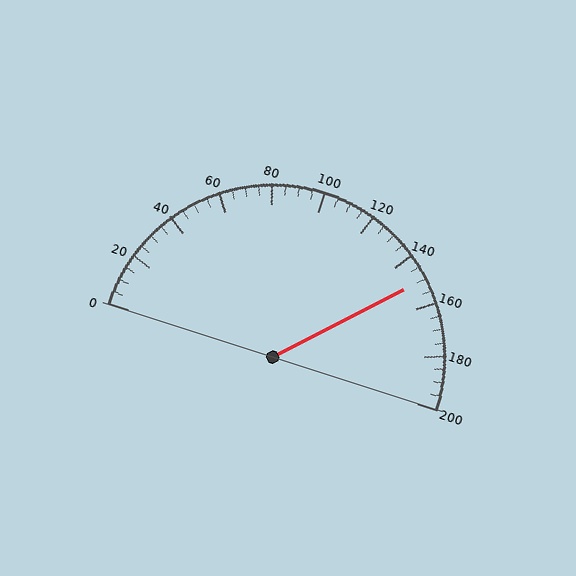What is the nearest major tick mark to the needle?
The nearest major tick mark is 160.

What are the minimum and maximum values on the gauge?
The gauge ranges from 0 to 200.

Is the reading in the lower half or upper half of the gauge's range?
The reading is in the upper half of the range (0 to 200).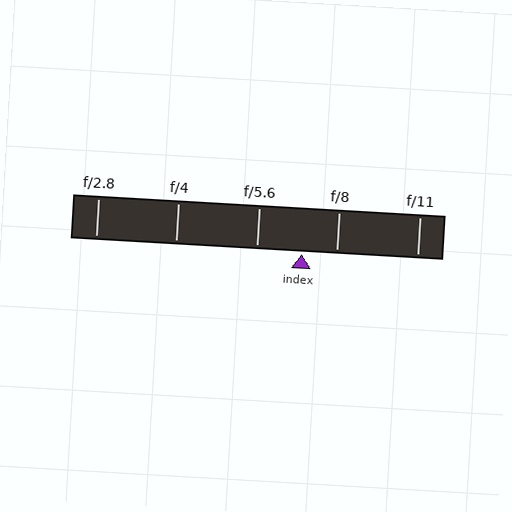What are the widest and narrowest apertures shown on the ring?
The widest aperture shown is f/2.8 and the narrowest is f/11.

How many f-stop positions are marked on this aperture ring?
There are 5 f-stop positions marked.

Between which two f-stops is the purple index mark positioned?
The index mark is between f/5.6 and f/8.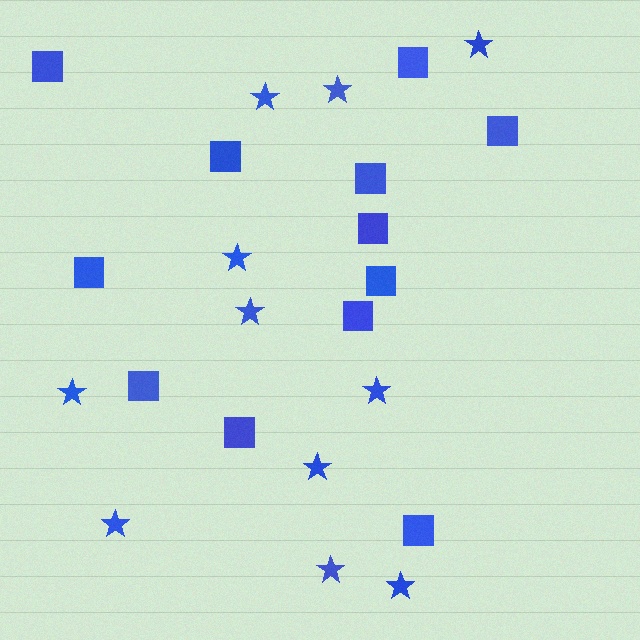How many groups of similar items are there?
There are 2 groups: one group of stars (11) and one group of squares (12).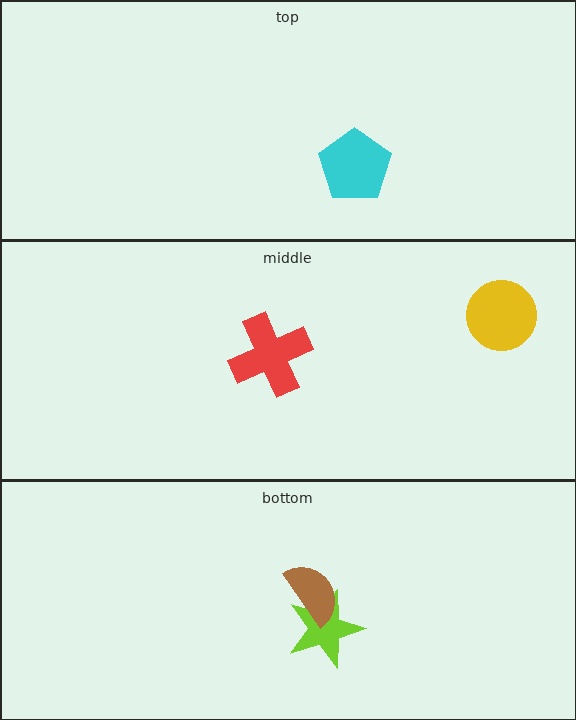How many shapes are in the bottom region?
2.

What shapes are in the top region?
The cyan pentagon.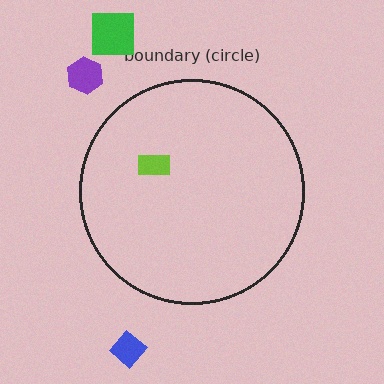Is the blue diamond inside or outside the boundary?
Outside.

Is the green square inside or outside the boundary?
Outside.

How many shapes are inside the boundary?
1 inside, 3 outside.